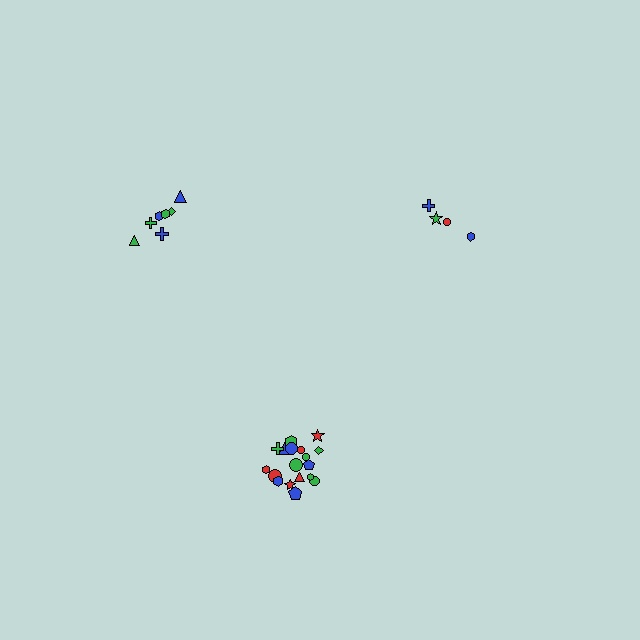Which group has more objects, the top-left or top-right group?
The top-left group.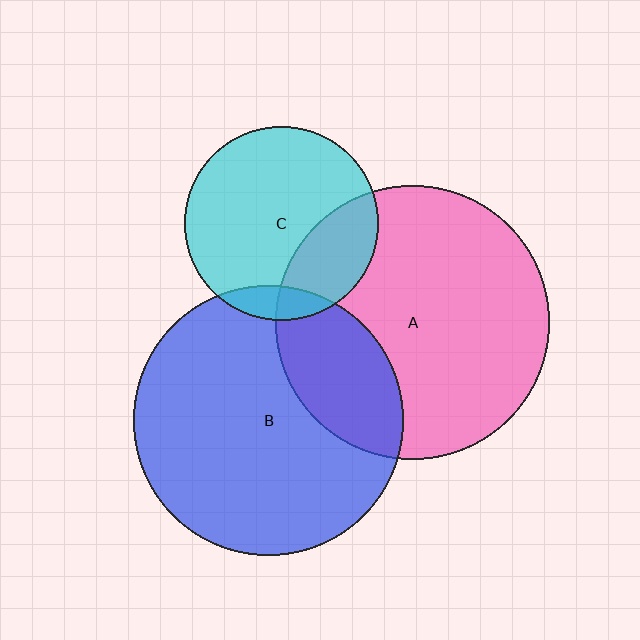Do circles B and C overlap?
Yes.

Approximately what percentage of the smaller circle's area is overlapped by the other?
Approximately 10%.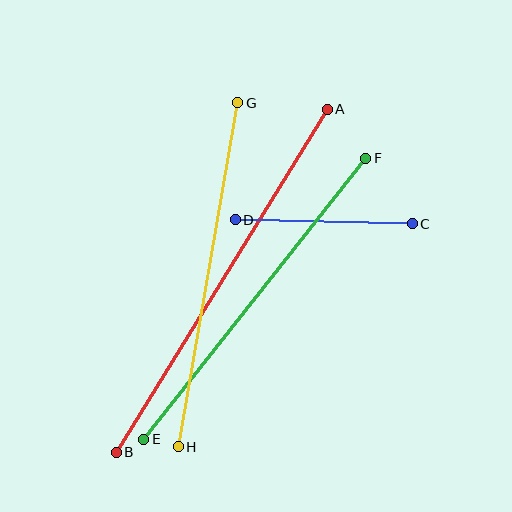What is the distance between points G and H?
The distance is approximately 349 pixels.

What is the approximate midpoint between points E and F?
The midpoint is at approximately (255, 299) pixels.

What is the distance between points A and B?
The distance is approximately 403 pixels.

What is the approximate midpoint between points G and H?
The midpoint is at approximately (208, 275) pixels.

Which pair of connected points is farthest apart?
Points A and B are farthest apart.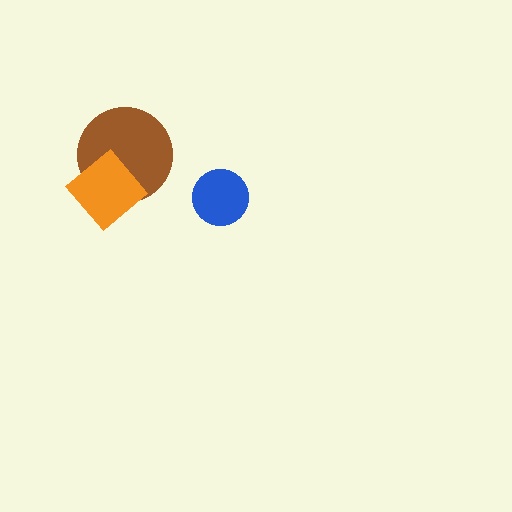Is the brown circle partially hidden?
Yes, it is partially covered by another shape.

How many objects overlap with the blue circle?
0 objects overlap with the blue circle.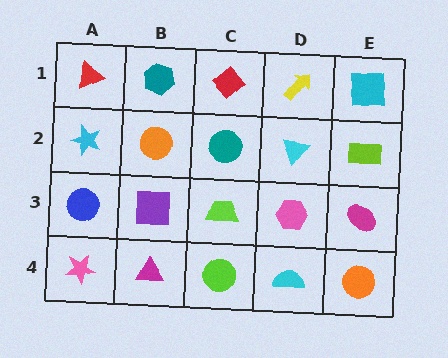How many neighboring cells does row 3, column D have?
4.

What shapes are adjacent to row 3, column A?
A cyan star (row 2, column A), a pink star (row 4, column A), a purple square (row 3, column B).